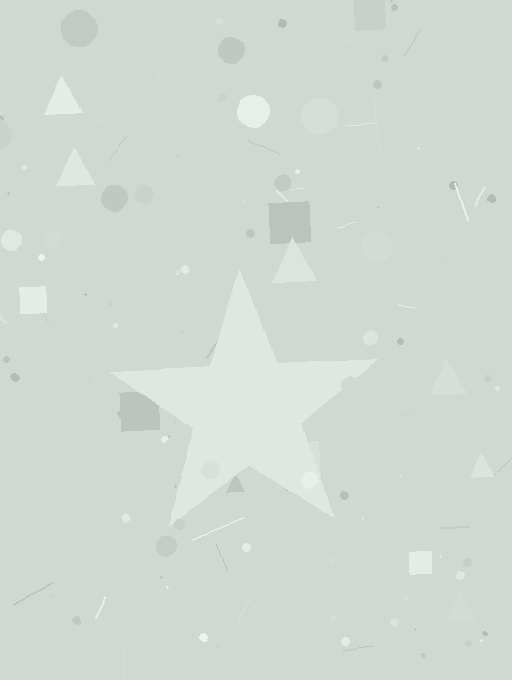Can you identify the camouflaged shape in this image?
The camouflaged shape is a star.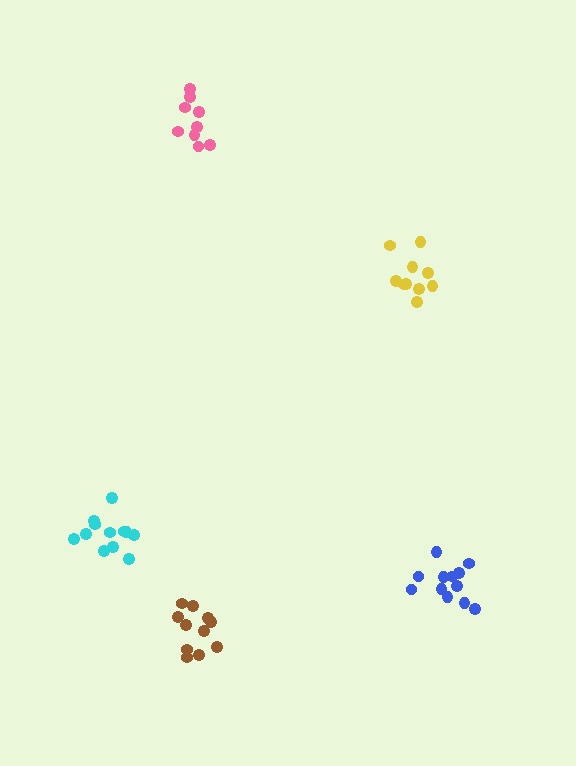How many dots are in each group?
Group 1: 11 dots, Group 2: 12 dots, Group 3: 9 dots, Group 4: 10 dots, Group 5: 12 dots (54 total).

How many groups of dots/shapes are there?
There are 5 groups.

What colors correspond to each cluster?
The clusters are colored: brown, cyan, pink, yellow, blue.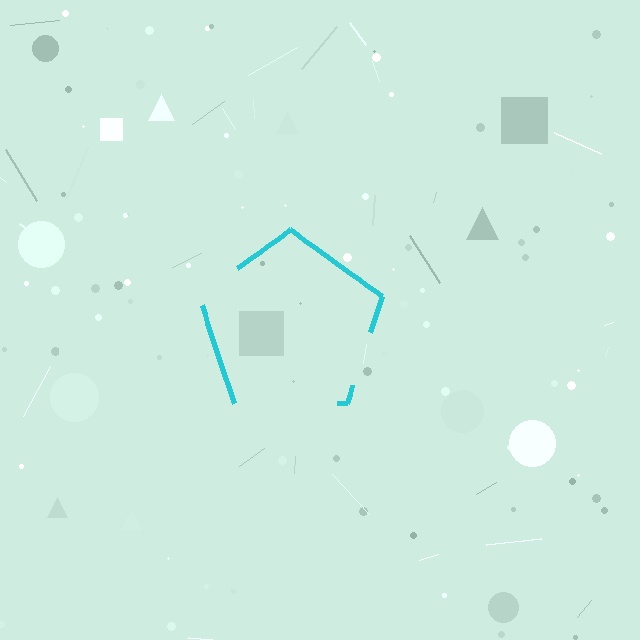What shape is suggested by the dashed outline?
The dashed outline suggests a pentagon.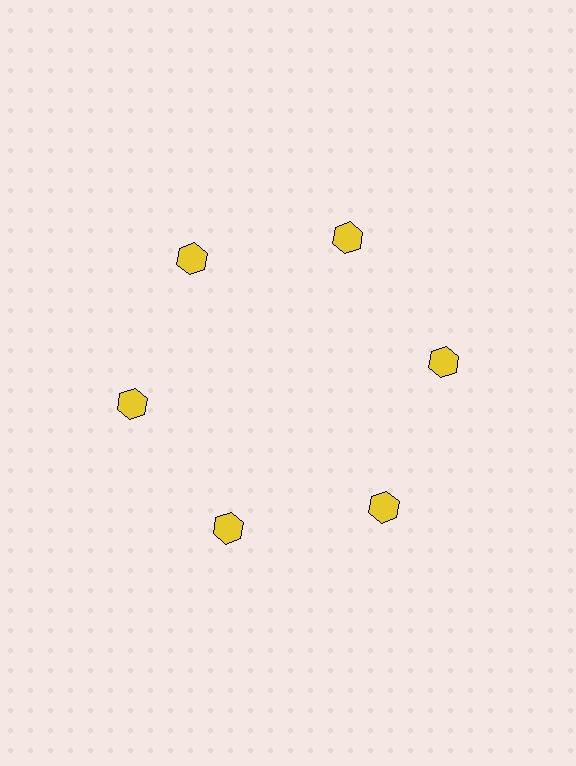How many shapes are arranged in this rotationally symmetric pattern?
There are 6 shapes, arranged in 6 groups of 1.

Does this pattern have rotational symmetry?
Yes, this pattern has 6-fold rotational symmetry. It looks the same after rotating 60 degrees around the center.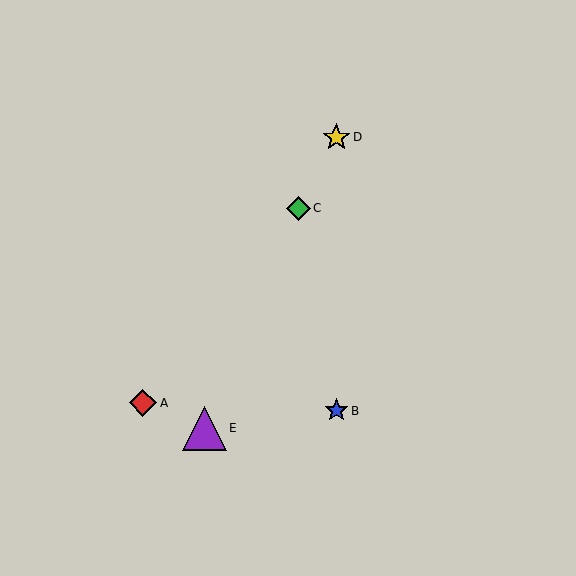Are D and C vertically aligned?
No, D is at x≈336 and C is at x≈298.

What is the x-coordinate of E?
Object E is at x≈204.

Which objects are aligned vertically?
Objects B, D are aligned vertically.